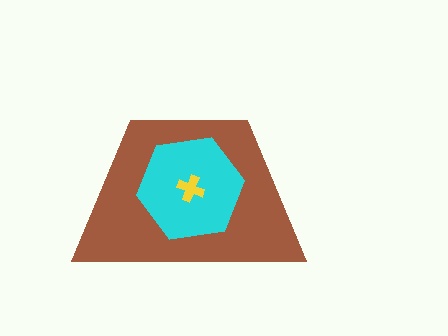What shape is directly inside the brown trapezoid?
The cyan hexagon.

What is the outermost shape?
The brown trapezoid.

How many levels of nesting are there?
3.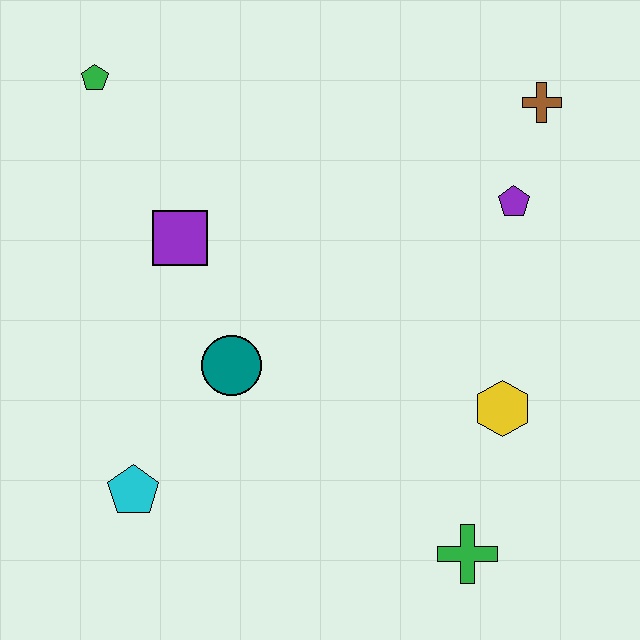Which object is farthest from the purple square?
The green cross is farthest from the purple square.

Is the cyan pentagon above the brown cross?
No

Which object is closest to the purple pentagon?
The brown cross is closest to the purple pentagon.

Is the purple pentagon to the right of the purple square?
Yes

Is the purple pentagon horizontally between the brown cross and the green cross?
Yes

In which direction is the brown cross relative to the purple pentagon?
The brown cross is above the purple pentagon.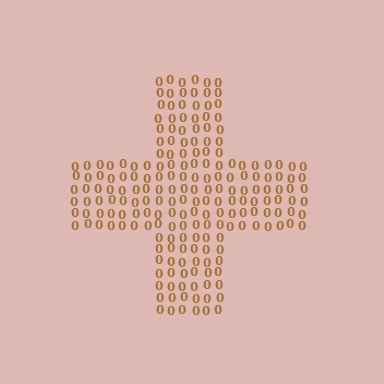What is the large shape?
The large shape is a cross.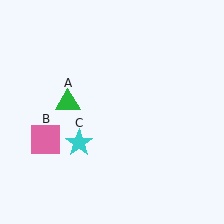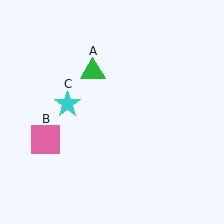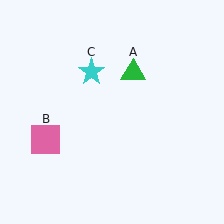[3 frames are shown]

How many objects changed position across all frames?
2 objects changed position: green triangle (object A), cyan star (object C).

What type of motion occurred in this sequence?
The green triangle (object A), cyan star (object C) rotated clockwise around the center of the scene.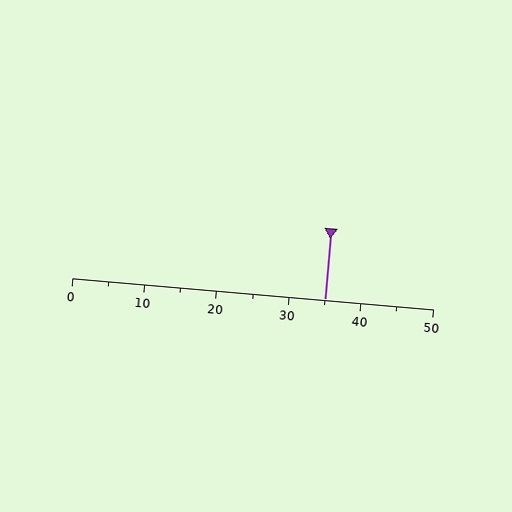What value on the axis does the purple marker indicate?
The marker indicates approximately 35.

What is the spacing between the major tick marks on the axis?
The major ticks are spaced 10 apart.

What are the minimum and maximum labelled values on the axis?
The axis runs from 0 to 50.